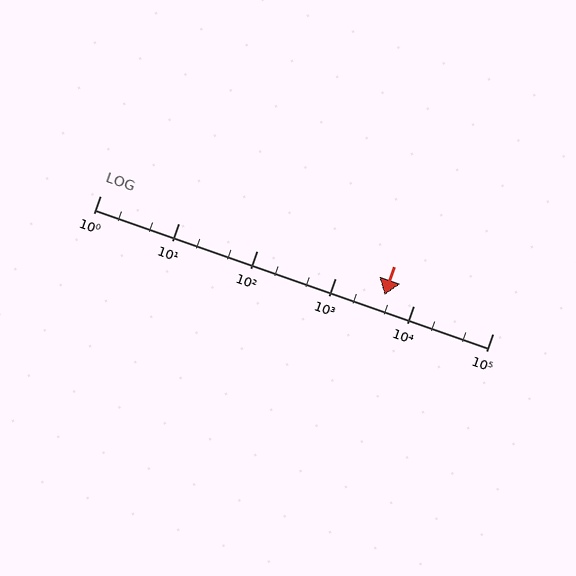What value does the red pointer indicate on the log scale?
The pointer indicates approximately 4200.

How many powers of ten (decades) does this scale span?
The scale spans 5 decades, from 1 to 100000.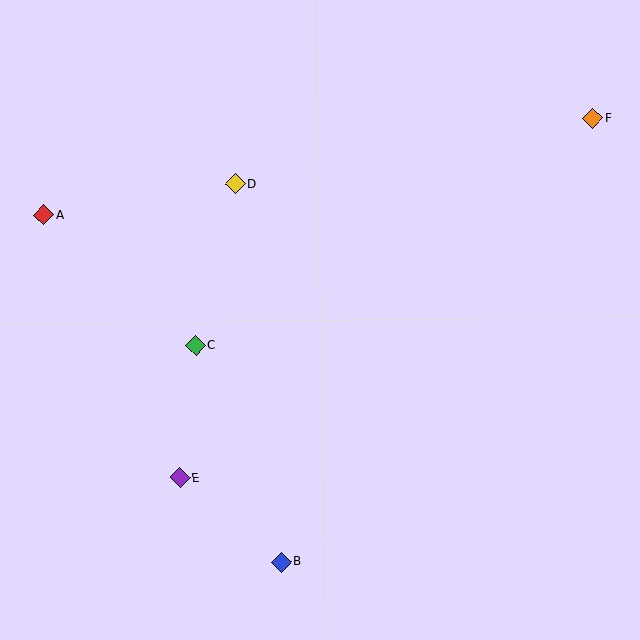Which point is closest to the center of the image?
Point C at (196, 345) is closest to the center.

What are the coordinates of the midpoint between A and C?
The midpoint between A and C is at (120, 280).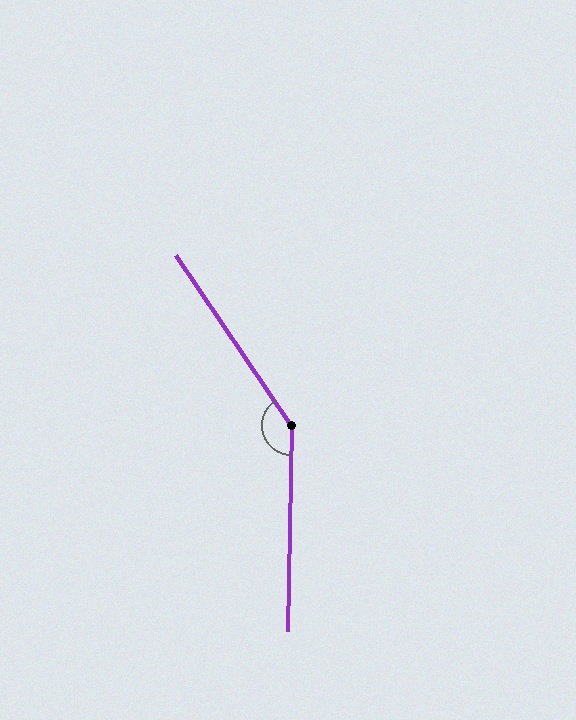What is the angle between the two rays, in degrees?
Approximately 145 degrees.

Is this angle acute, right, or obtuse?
It is obtuse.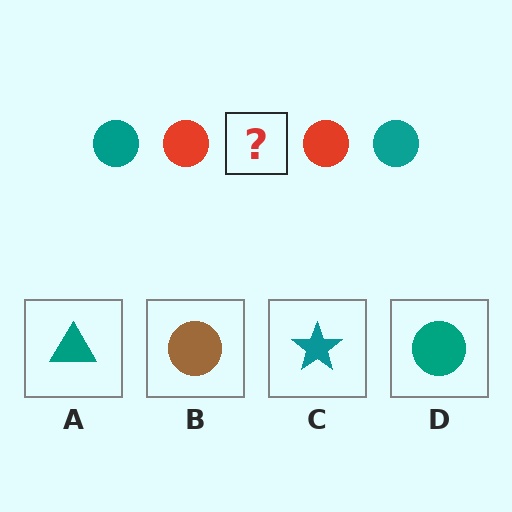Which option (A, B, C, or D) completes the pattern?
D.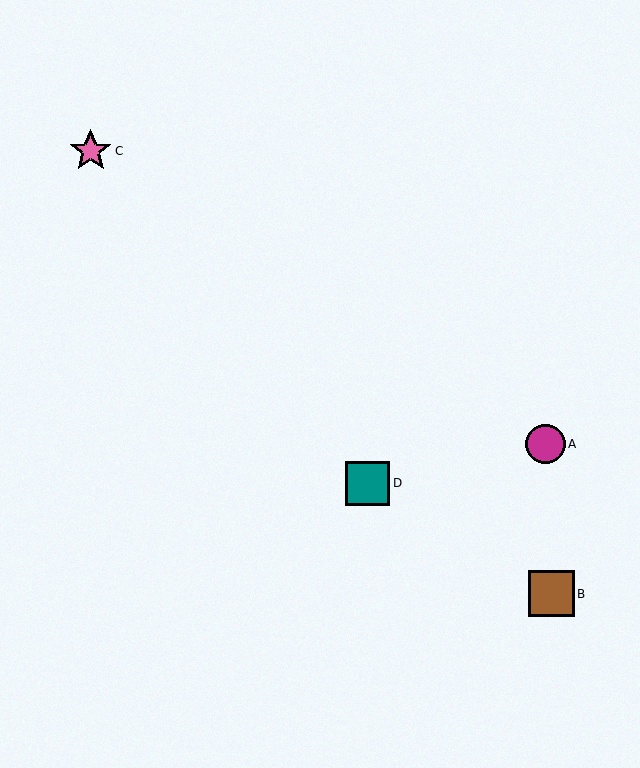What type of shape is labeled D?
Shape D is a teal square.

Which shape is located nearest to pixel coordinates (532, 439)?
The magenta circle (labeled A) at (546, 444) is nearest to that location.